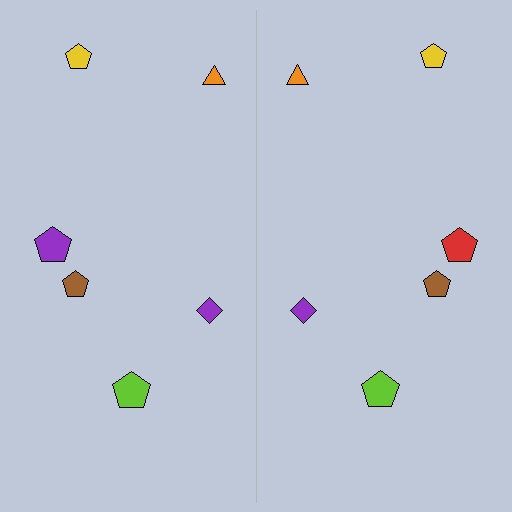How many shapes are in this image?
There are 12 shapes in this image.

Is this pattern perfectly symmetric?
No, the pattern is not perfectly symmetric. The red pentagon on the right side breaks the symmetry — its mirror counterpart is purple.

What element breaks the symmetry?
The red pentagon on the right side breaks the symmetry — its mirror counterpart is purple.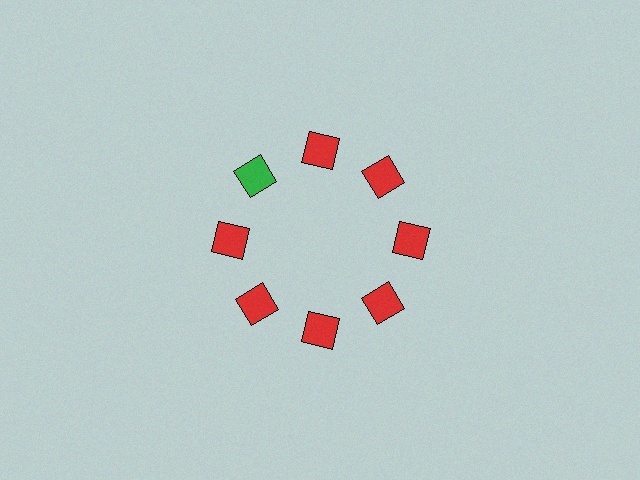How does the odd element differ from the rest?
It has a different color: green instead of red.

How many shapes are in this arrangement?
There are 8 shapes arranged in a ring pattern.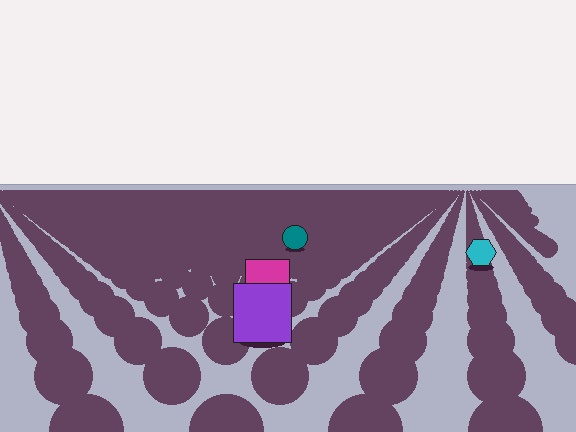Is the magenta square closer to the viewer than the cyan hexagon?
Yes. The magenta square is closer — you can tell from the texture gradient: the ground texture is coarser near it.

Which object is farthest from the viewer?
The teal circle is farthest from the viewer. It appears smaller and the ground texture around it is denser.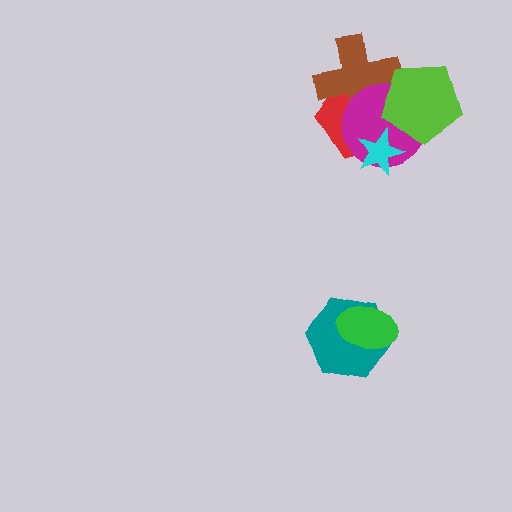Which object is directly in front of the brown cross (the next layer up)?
The magenta circle is directly in front of the brown cross.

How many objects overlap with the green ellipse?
1 object overlaps with the green ellipse.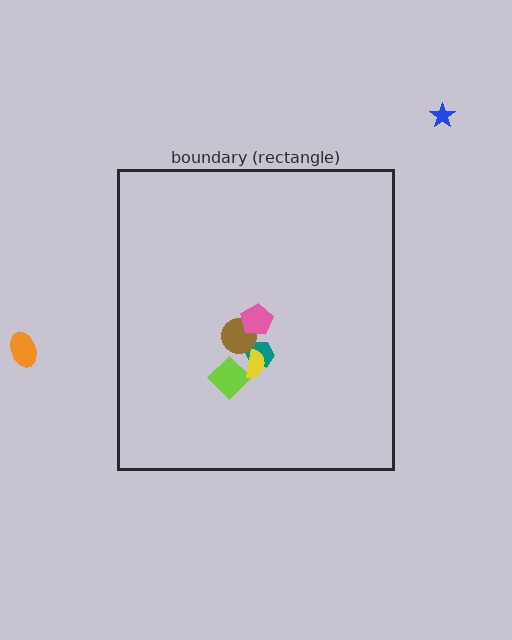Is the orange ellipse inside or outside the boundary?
Outside.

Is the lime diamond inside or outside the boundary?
Inside.